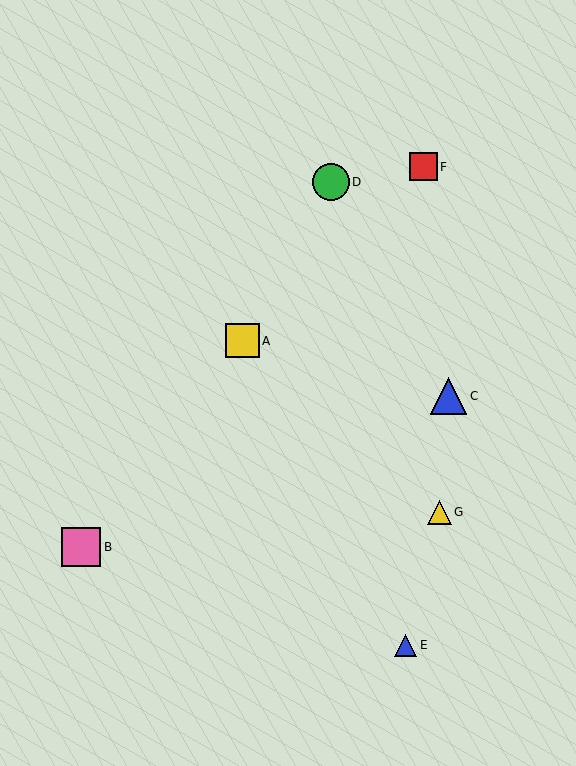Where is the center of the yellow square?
The center of the yellow square is at (242, 341).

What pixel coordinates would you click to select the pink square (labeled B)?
Click at (81, 547) to select the pink square B.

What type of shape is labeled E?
Shape E is a blue triangle.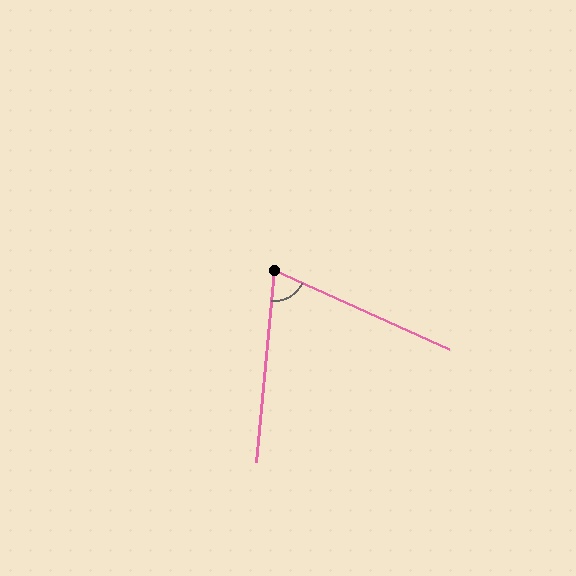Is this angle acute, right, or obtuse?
It is acute.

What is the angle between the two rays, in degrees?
Approximately 71 degrees.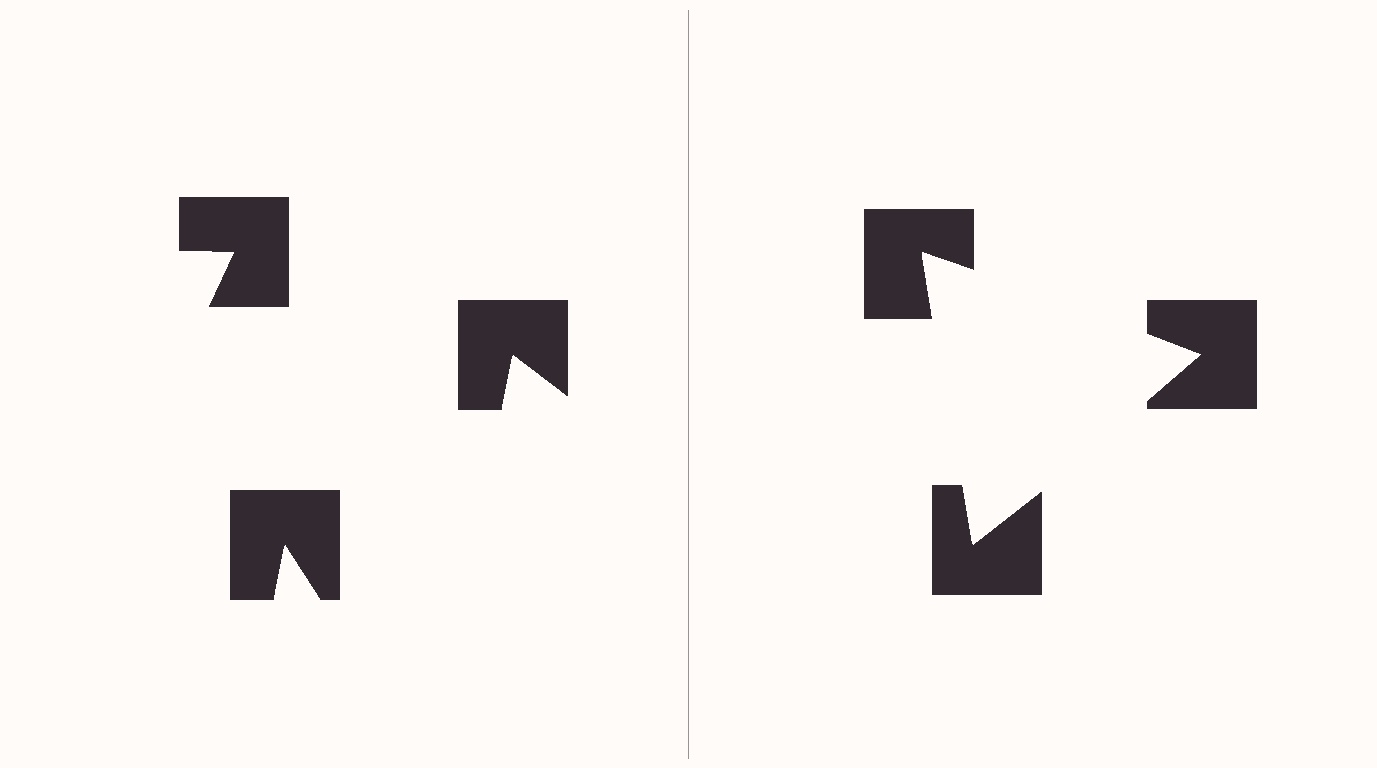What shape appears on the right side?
An illusory triangle.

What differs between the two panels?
The notched squares are positioned identically on both sides; only the wedge orientations differ. On the right they align to a triangle; on the left they are misaligned.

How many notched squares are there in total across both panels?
6 — 3 on each side.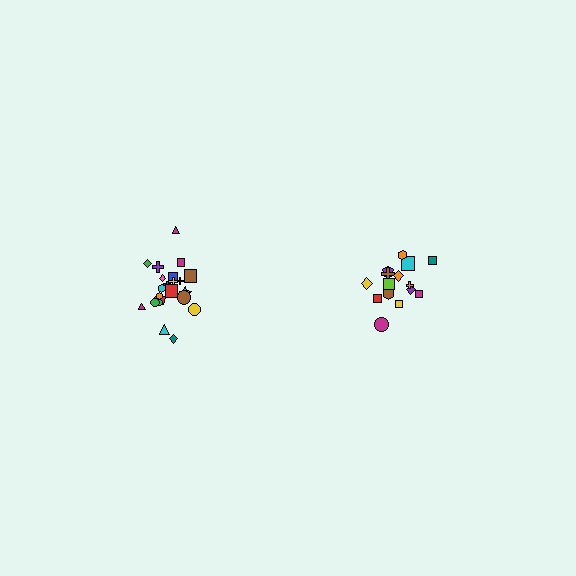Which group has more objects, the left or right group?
The left group.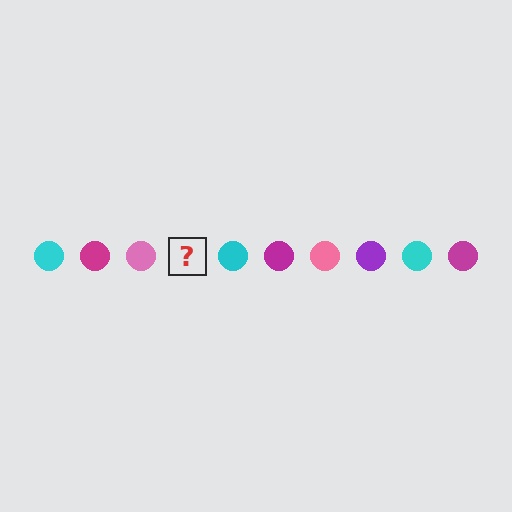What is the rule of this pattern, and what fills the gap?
The rule is that the pattern cycles through cyan, magenta, pink, purple circles. The gap should be filled with a purple circle.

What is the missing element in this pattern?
The missing element is a purple circle.